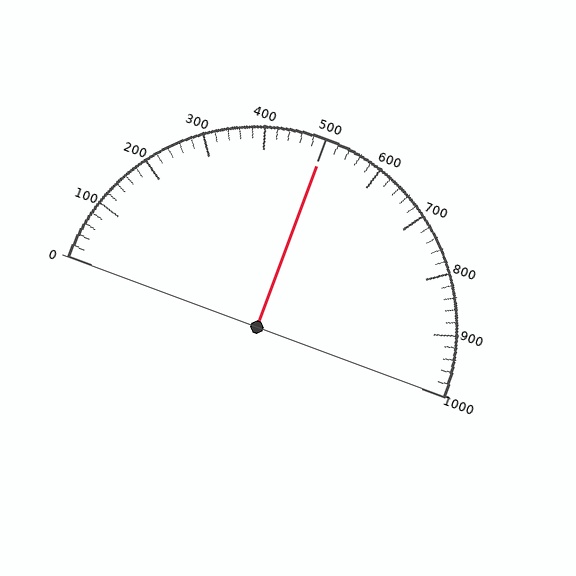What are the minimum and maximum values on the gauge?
The gauge ranges from 0 to 1000.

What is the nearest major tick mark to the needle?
The nearest major tick mark is 500.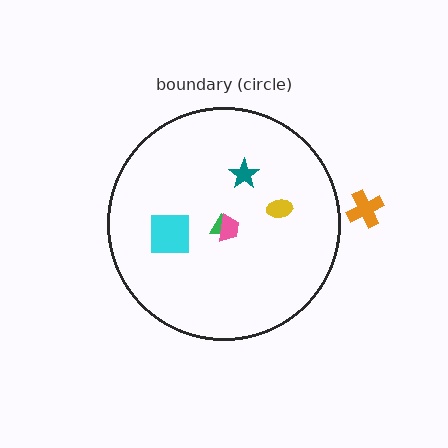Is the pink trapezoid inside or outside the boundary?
Inside.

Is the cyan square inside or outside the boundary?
Inside.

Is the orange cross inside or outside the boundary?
Outside.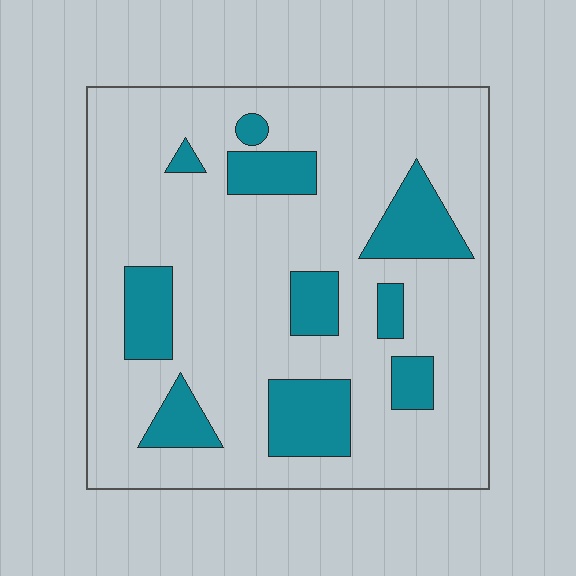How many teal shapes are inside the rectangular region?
10.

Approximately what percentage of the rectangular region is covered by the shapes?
Approximately 20%.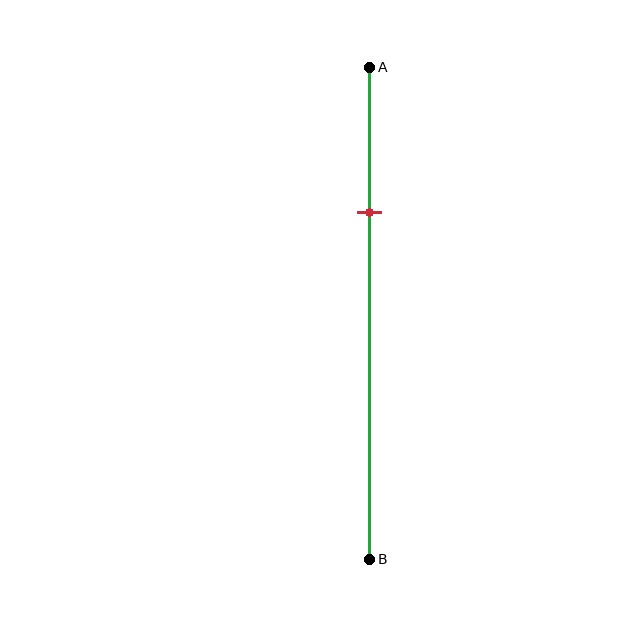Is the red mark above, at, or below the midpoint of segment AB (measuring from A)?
The red mark is above the midpoint of segment AB.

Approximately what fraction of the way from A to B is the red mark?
The red mark is approximately 30% of the way from A to B.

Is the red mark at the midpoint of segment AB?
No, the mark is at about 30% from A, not at the 50% midpoint.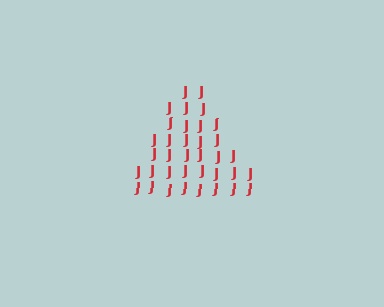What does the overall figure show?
The overall figure shows a triangle.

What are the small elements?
The small elements are letter J's.